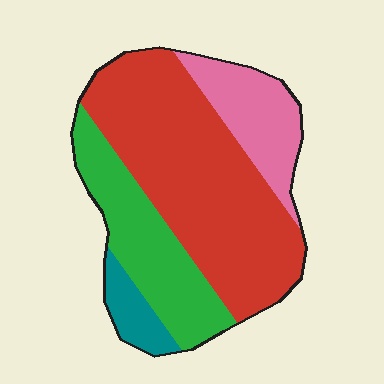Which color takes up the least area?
Teal, at roughly 5%.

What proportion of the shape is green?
Green takes up about one quarter (1/4) of the shape.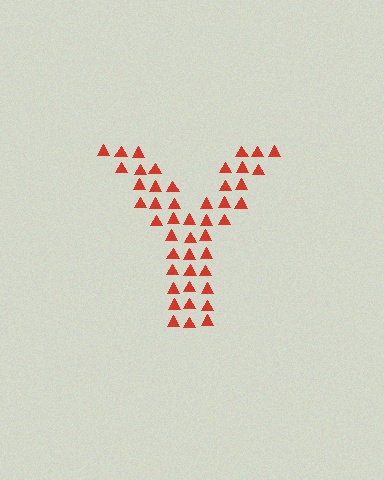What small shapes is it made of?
It is made of small triangles.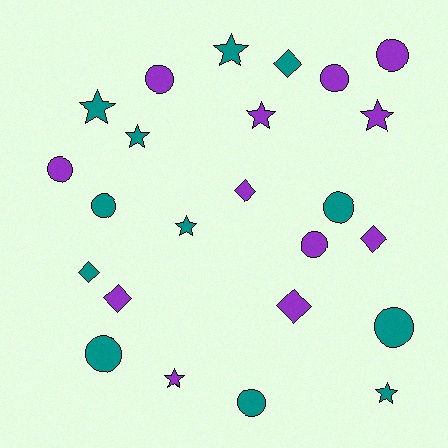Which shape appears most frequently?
Circle, with 10 objects.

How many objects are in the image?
There are 24 objects.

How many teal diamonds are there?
There are 2 teal diamonds.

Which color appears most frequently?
Purple, with 12 objects.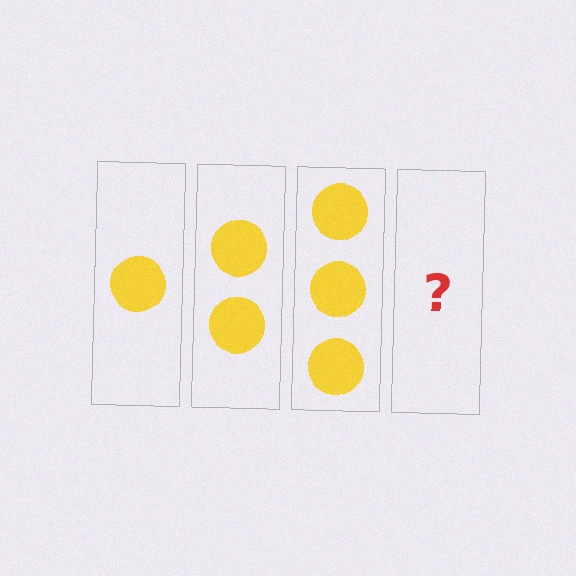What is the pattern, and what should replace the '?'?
The pattern is that each step adds one more circle. The '?' should be 4 circles.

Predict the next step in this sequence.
The next step is 4 circles.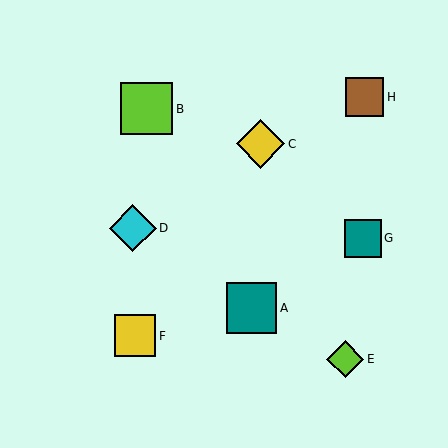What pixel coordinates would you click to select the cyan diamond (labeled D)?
Click at (133, 228) to select the cyan diamond D.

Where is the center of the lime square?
The center of the lime square is at (147, 109).